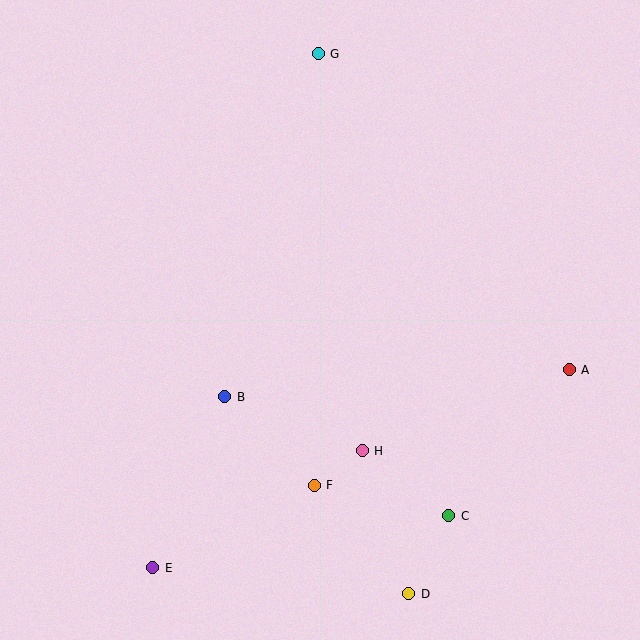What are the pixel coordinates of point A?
Point A is at (569, 370).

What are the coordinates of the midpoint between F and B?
The midpoint between F and B is at (270, 441).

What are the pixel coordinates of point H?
Point H is at (362, 451).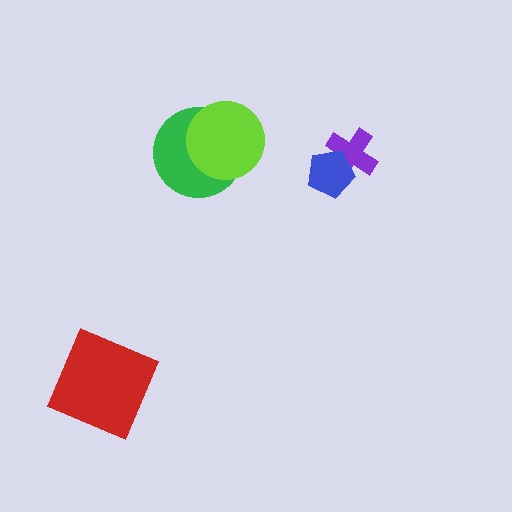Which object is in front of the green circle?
The lime circle is in front of the green circle.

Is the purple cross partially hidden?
Yes, it is partially covered by another shape.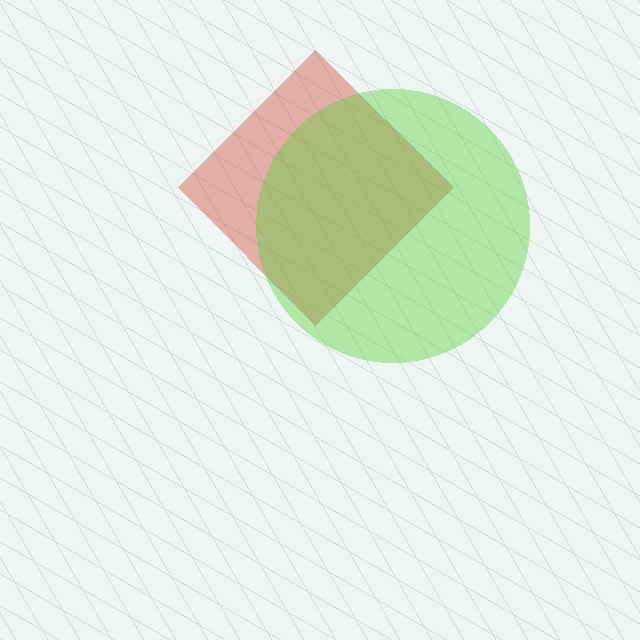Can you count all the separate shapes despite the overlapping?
Yes, there are 2 separate shapes.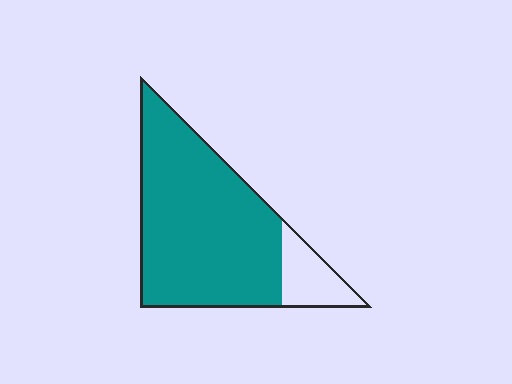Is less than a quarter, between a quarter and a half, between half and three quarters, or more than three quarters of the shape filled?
More than three quarters.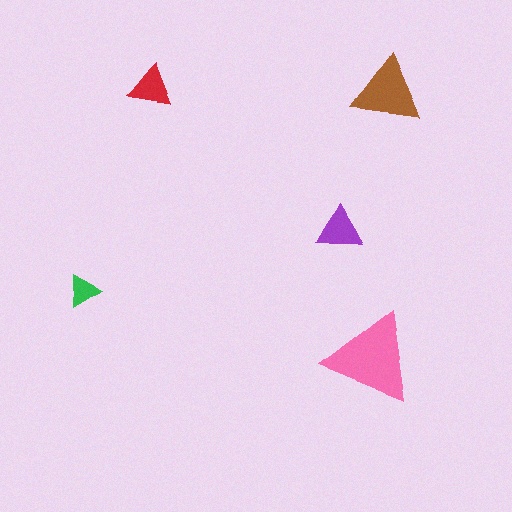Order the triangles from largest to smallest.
the pink one, the brown one, the purple one, the red one, the green one.